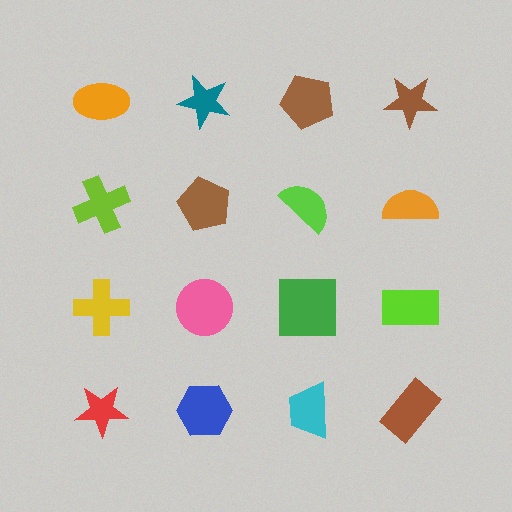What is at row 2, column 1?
A lime cross.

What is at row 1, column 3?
A brown pentagon.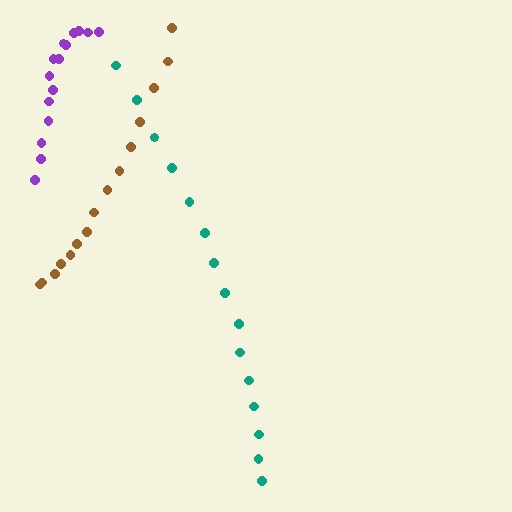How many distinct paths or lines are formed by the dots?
There are 3 distinct paths.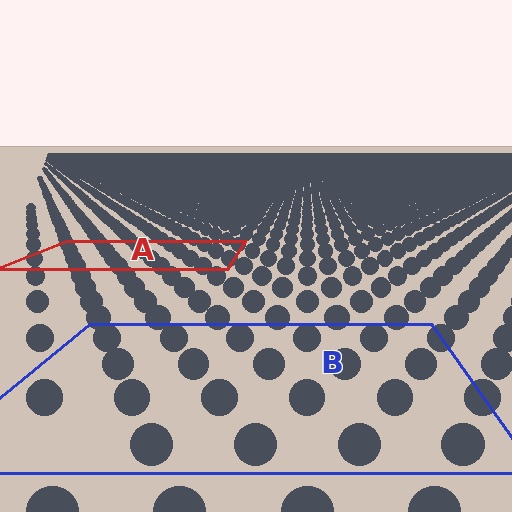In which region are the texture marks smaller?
The texture marks are smaller in region A, because it is farther away.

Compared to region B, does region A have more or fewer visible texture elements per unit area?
Region A has more texture elements per unit area — they are packed more densely because it is farther away.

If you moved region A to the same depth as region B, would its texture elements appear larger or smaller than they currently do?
They would appear larger. At a closer depth, the same texture elements are projected at a bigger on-screen size.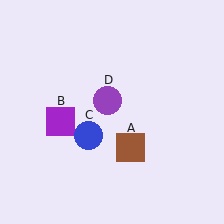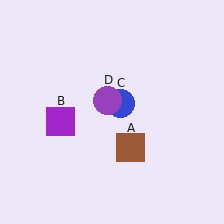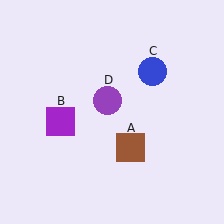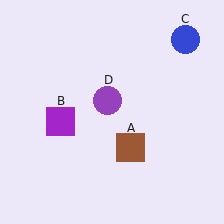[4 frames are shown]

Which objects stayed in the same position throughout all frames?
Brown square (object A) and purple square (object B) and purple circle (object D) remained stationary.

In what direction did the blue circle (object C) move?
The blue circle (object C) moved up and to the right.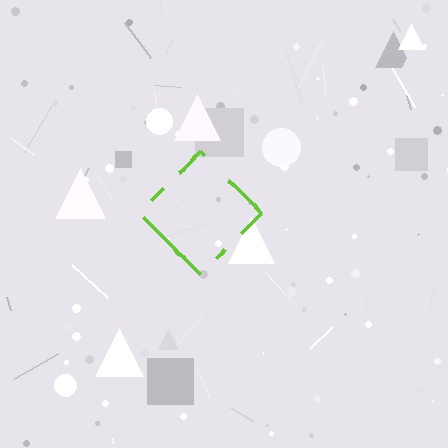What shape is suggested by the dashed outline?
The dashed outline suggests a diamond.